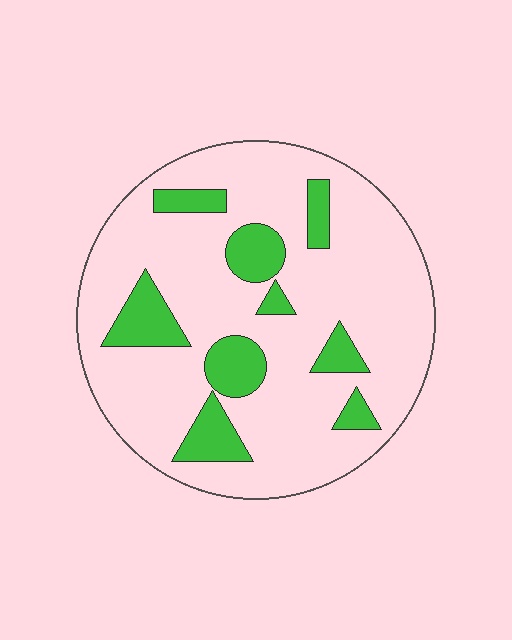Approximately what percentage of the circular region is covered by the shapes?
Approximately 20%.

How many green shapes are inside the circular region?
9.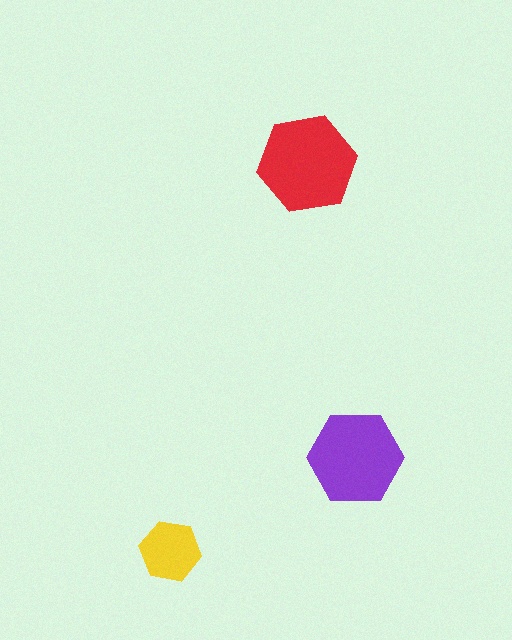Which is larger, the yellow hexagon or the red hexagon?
The red one.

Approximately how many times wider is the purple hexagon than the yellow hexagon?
About 1.5 times wider.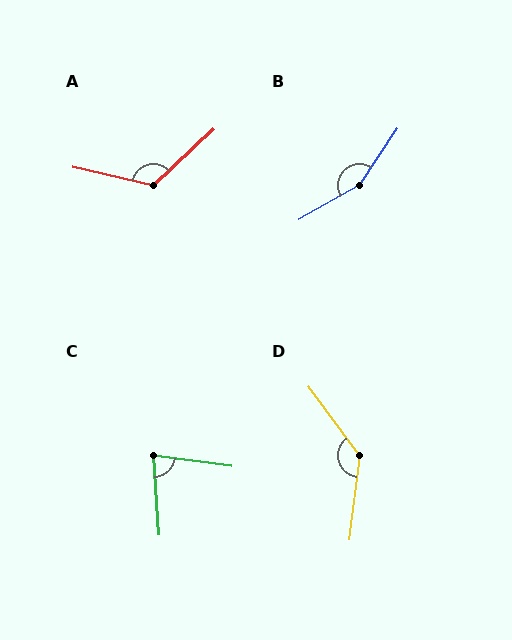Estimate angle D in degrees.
Approximately 137 degrees.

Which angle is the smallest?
C, at approximately 79 degrees.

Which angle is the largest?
B, at approximately 154 degrees.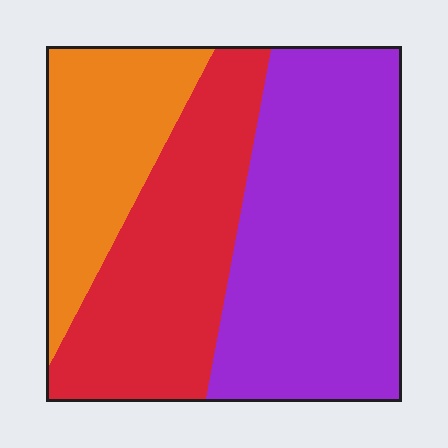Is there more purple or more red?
Purple.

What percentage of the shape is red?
Red takes up about one third (1/3) of the shape.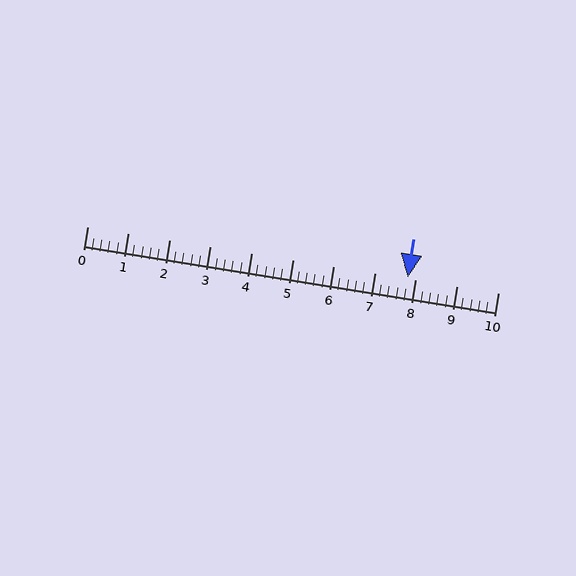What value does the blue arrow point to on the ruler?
The blue arrow points to approximately 7.8.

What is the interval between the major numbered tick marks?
The major tick marks are spaced 1 units apart.